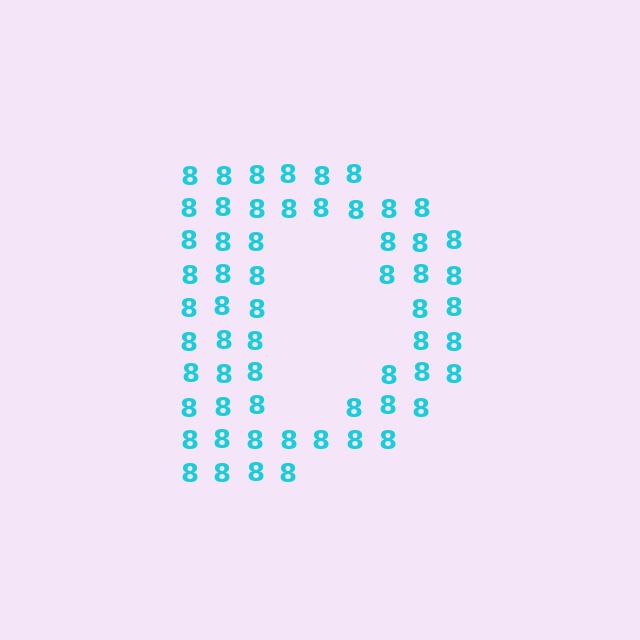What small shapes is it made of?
It is made of small digit 8's.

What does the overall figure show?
The overall figure shows the letter D.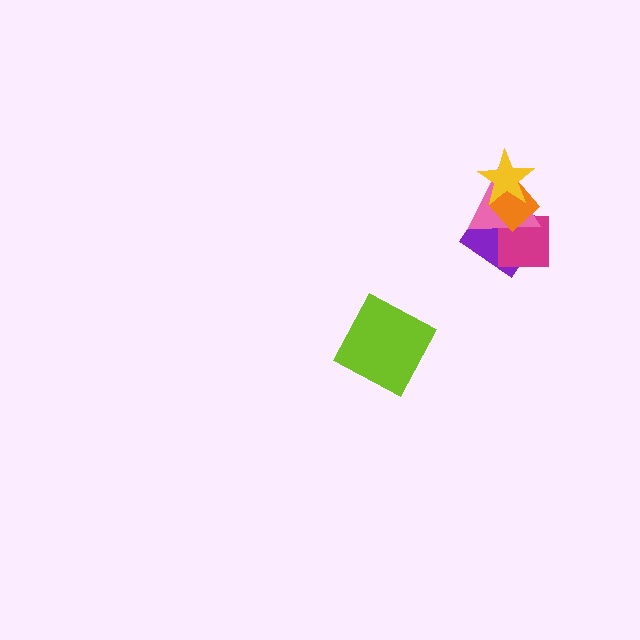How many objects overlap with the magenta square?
3 objects overlap with the magenta square.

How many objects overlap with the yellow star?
3 objects overlap with the yellow star.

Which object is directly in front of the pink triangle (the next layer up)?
The orange diamond is directly in front of the pink triangle.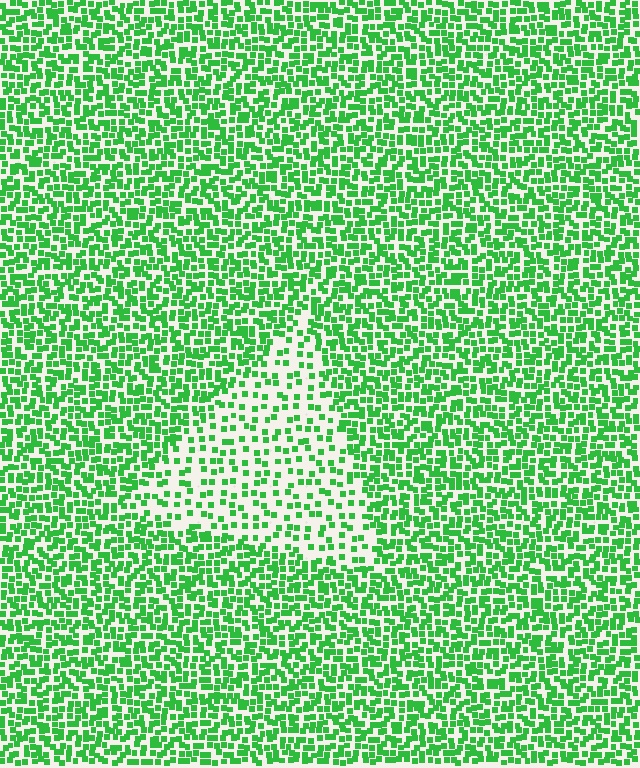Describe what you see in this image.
The image contains small green elements arranged at two different densities. A triangle-shaped region is visible where the elements are less densely packed than the surrounding area.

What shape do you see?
I see a triangle.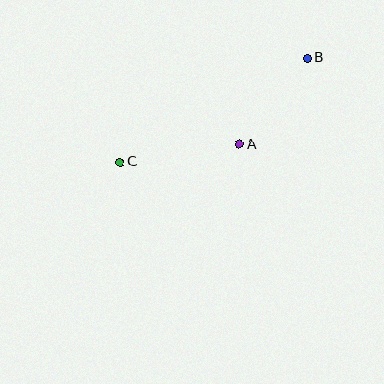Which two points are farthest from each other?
Points B and C are farthest from each other.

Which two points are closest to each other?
Points A and B are closest to each other.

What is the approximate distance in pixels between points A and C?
The distance between A and C is approximately 120 pixels.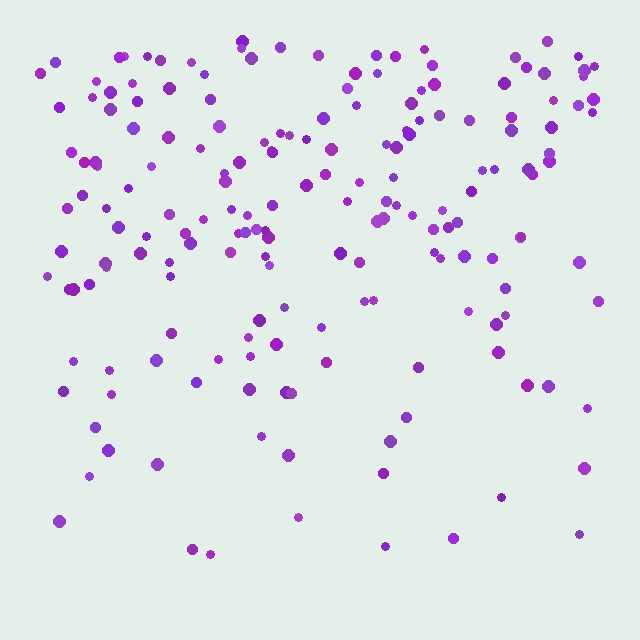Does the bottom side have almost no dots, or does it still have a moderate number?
Still a moderate number, just noticeably fewer than the top.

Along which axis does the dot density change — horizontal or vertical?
Vertical.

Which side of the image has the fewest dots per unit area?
The bottom.